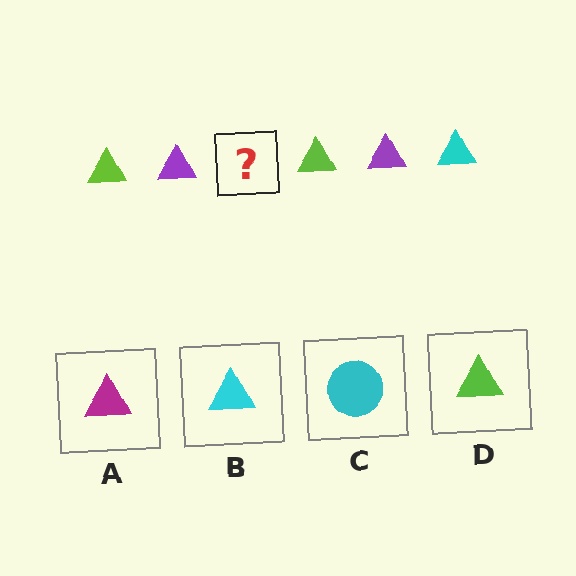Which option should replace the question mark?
Option B.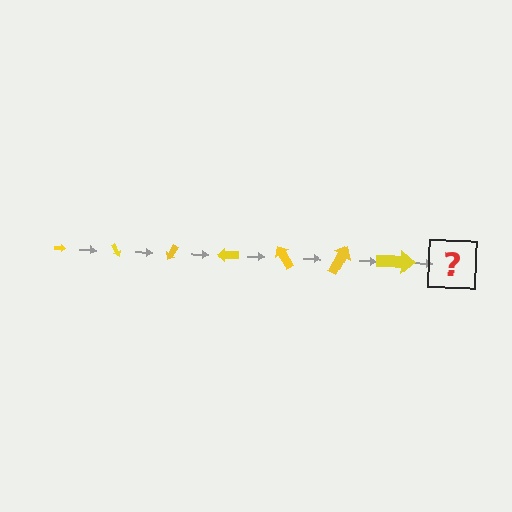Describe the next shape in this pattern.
It should be an arrow, larger than the previous one and rotated 420 degrees from the start.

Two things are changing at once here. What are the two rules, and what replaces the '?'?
The two rules are that the arrow grows larger each step and it rotates 60 degrees each step. The '?' should be an arrow, larger than the previous one and rotated 420 degrees from the start.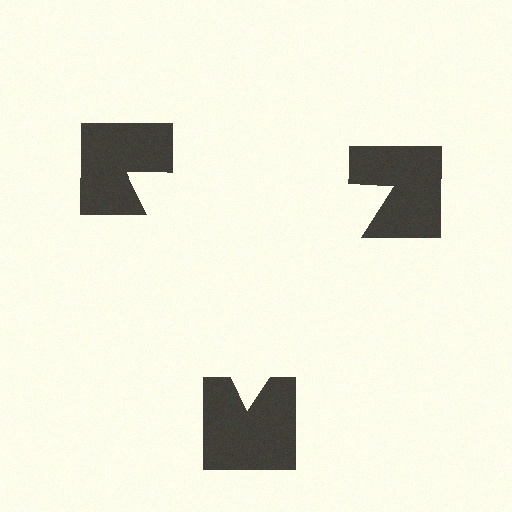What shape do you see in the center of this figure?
An illusory triangle — its edges are inferred from the aligned wedge cuts in the notched squares, not physically drawn.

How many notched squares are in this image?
There are 3 — one at each vertex of the illusory triangle.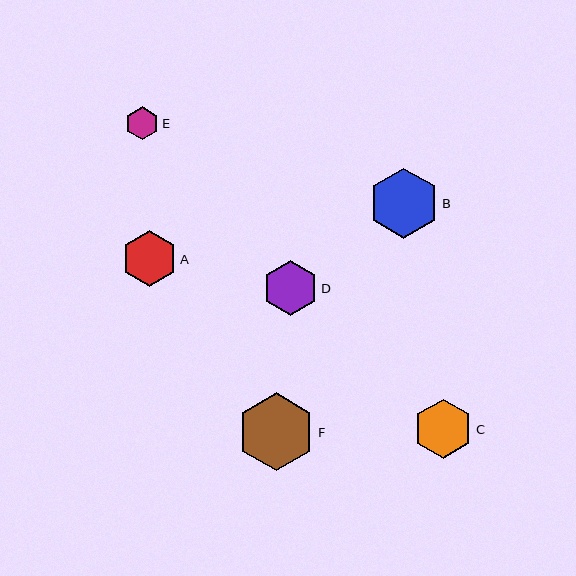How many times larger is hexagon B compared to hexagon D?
Hexagon B is approximately 1.3 times the size of hexagon D.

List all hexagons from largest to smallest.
From largest to smallest: F, B, C, A, D, E.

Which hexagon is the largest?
Hexagon F is the largest with a size of approximately 78 pixels.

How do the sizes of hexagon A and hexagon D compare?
Hexagon A and hexagon D are approximately the same size.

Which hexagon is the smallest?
Hexagon E is the smallest with a size of approximately 33 pixels.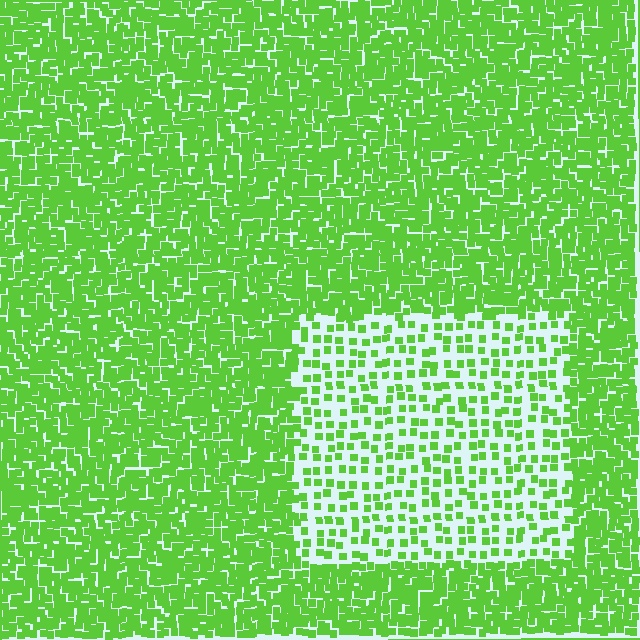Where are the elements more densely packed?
The elements are more densely packed outside the rectangle boundary.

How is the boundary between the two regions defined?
The boundary is defined by a change in element density (approximately 2.7x ratio). All elements are the same color, size, and shape.